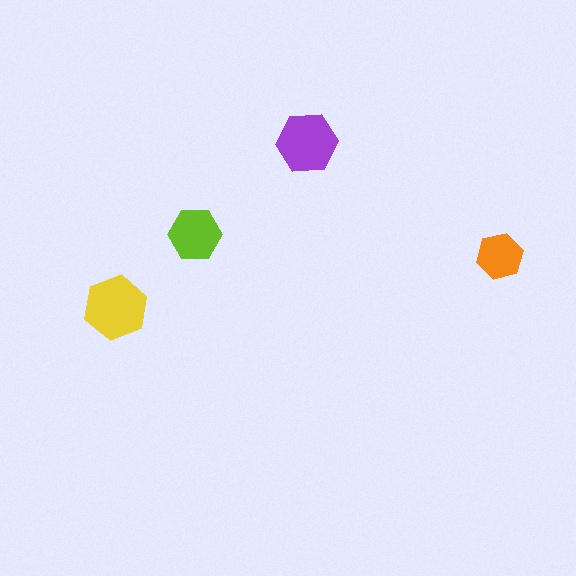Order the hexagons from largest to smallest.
the yellow one, the purple one, the lime one, the orange one.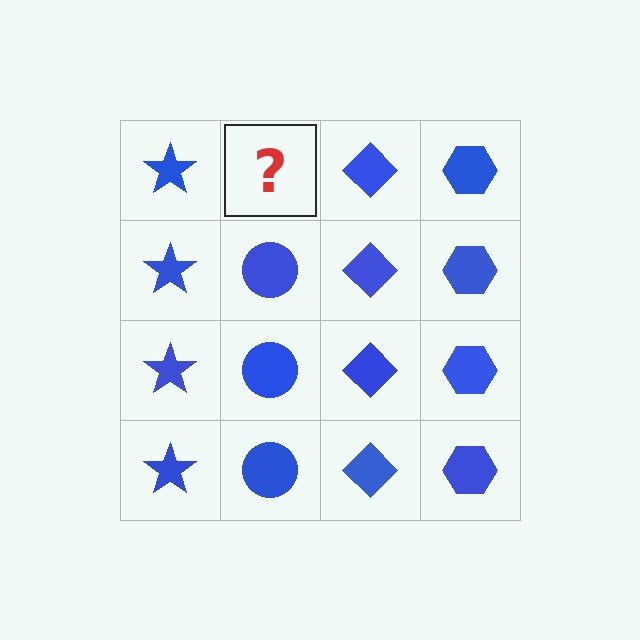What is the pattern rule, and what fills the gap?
The rule is that each column has a consistent shape. The gap should be filled with a blue circle.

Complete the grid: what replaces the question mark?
The question mark should be replaced with a blue circle.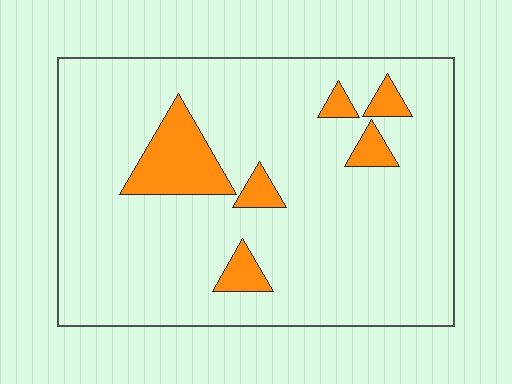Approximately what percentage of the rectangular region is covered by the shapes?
Approximately 10%.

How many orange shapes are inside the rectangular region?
6.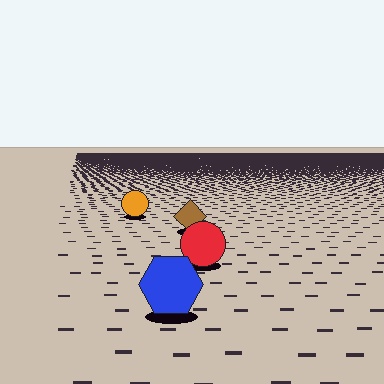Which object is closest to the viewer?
The blue hexagon is closest. The texture marks near it are larger and more spread out.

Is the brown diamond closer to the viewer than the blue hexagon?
No. The blue hexagon is closer — you can tell from the texture gradient: the ground texture is coarser near it.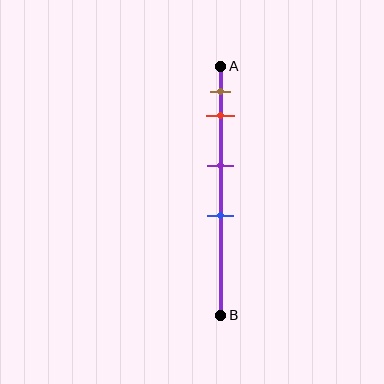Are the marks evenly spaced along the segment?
No, the marks are not evenly spaced.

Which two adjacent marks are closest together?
The brown and red marks are the closest adjacent pair.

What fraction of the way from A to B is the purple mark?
The purple mark is approximately 40% (0.4) of the way from A to B.